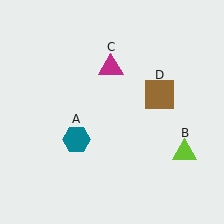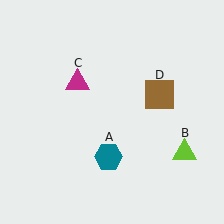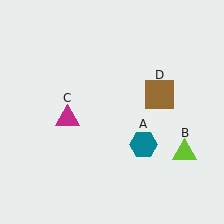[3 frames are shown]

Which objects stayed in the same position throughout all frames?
Lime triangle (object B) and brown square (object D) remained stationary.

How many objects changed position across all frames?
2 objects changed position: teal hexagon (object A), magenta triangle (object C).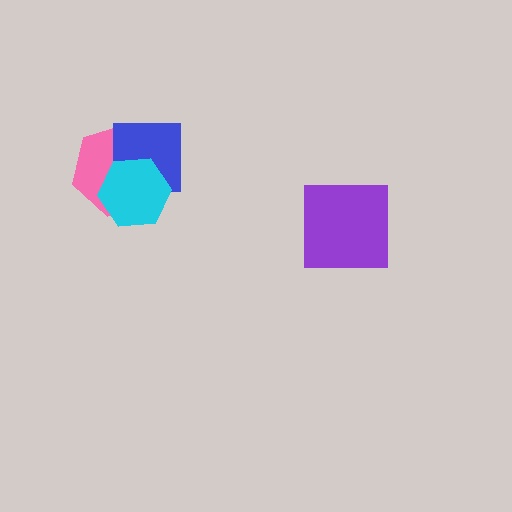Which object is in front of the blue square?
The cyan hexagon is in front of the blue square.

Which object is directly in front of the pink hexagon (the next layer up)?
The blue square is directly in front of the pink hexagon.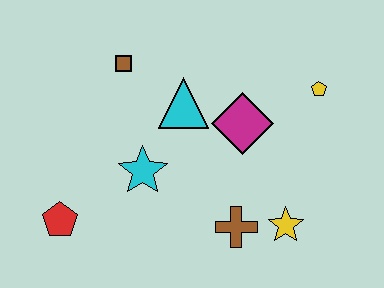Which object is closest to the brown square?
The cyan triangle is closest to the brown square.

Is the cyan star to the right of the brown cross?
No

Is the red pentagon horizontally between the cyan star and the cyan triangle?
No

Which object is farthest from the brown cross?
The brown square is farthest from the brown cross.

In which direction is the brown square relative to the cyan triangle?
The brown square is to the left of the cyan triangle.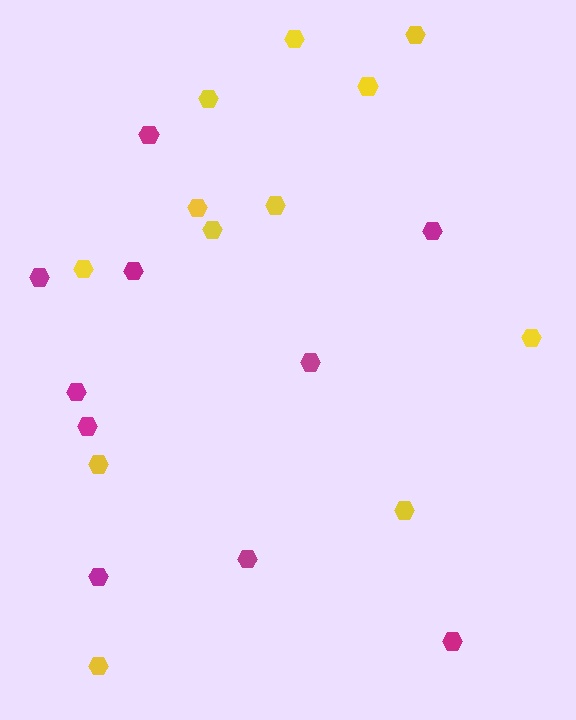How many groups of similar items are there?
There are 2 groups: one group of magenta hexagons (10) and one group of yellow hexagons (12).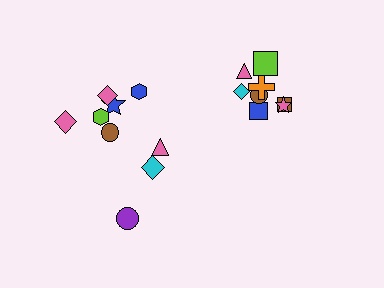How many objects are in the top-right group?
There are 8 objects.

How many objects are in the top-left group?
There are 6 objects.